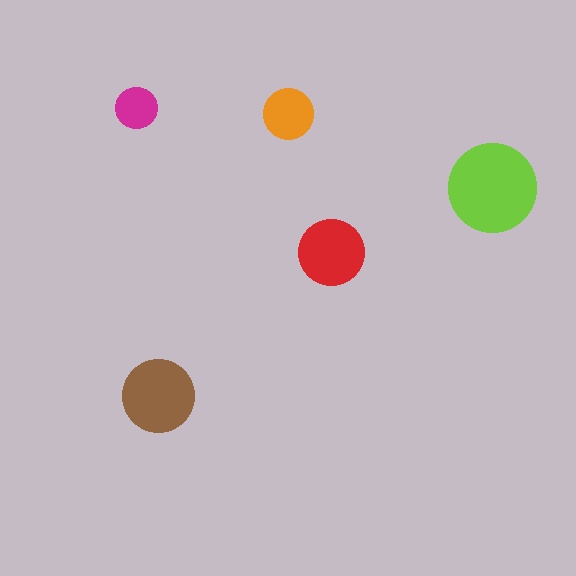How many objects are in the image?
There are 5 objects in the image.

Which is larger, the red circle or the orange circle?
The red one.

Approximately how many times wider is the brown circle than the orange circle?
About 1.5 times wider.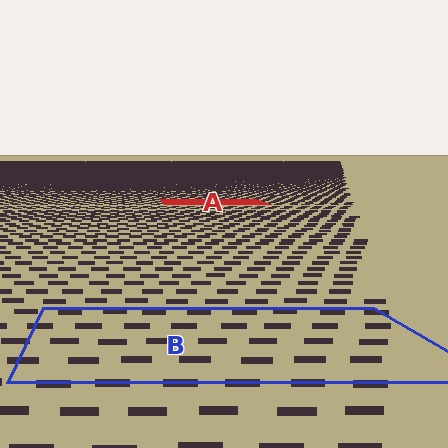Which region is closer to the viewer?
Region B is closer. The texture elements there are larger and more spread out.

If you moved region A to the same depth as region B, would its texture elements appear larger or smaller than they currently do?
They would appear larger. At a closer depth, the same texture elements are projected at a bigger on-screen size.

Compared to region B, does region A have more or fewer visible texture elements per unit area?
Region A has more texture elements per unit area — they are packed more densely because it is farther away.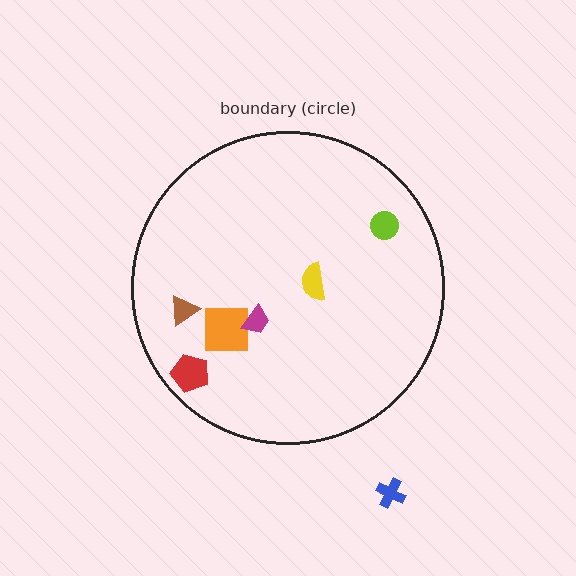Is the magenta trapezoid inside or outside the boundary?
Inside.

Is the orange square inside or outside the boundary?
Inside.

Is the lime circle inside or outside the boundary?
Inside.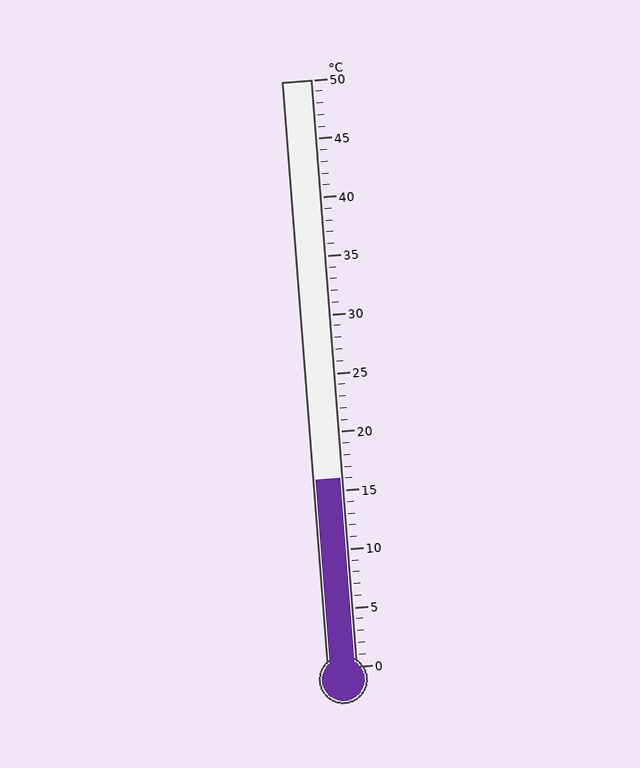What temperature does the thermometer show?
The thermometer shows approximately 16°C.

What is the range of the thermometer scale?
The thermometer scale ranges from 0°C to 50°C.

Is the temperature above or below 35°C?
The temperature is below 35°C.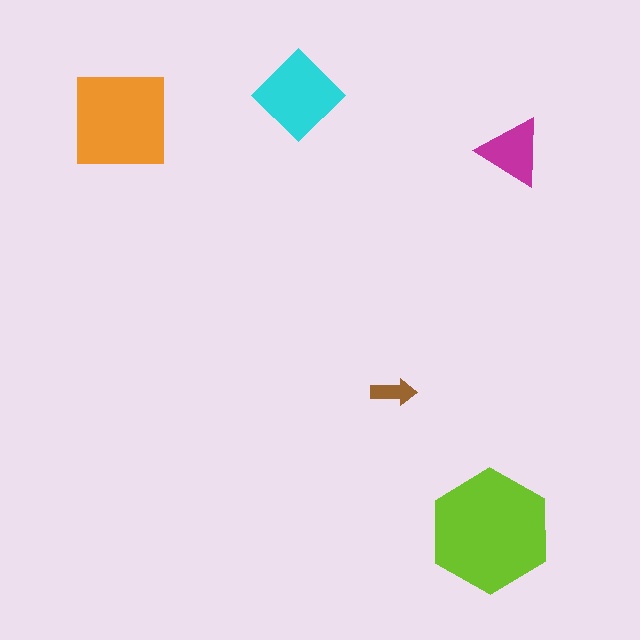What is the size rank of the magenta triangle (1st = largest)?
4th.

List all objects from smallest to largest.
The brown arrow, the magenta triangle, the cyan diamond, the orange square, the lime hexagon.